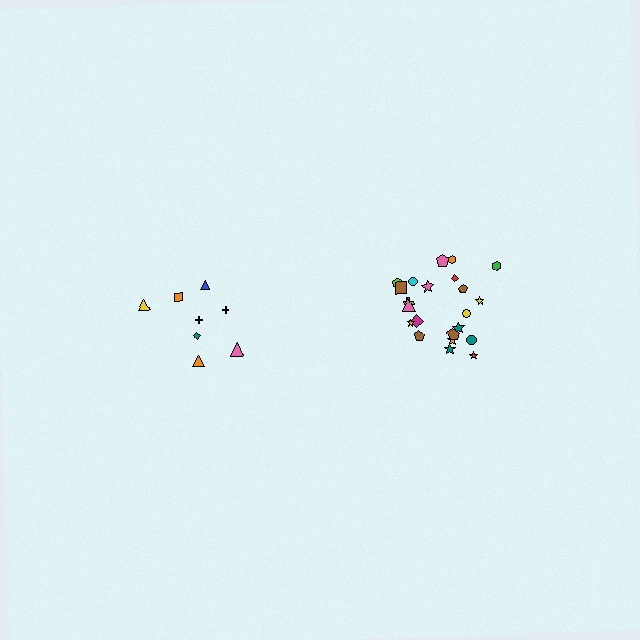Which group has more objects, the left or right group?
The right group.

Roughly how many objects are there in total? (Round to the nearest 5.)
Roughly 30 objects in total.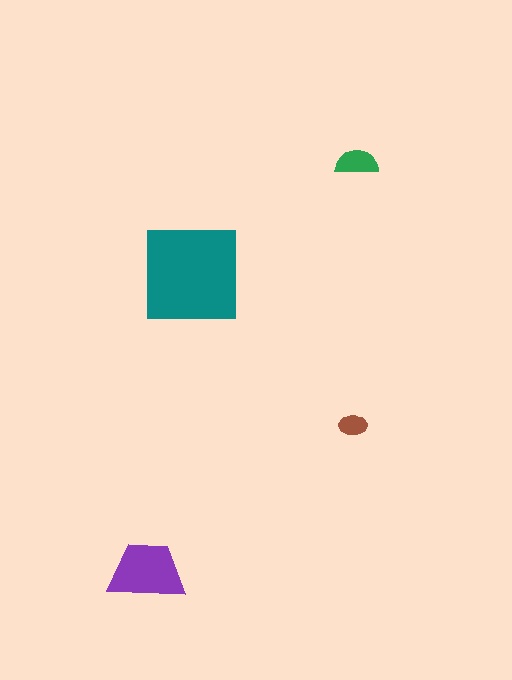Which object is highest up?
The green semicircle is topmost.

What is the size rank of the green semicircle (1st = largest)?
3rd.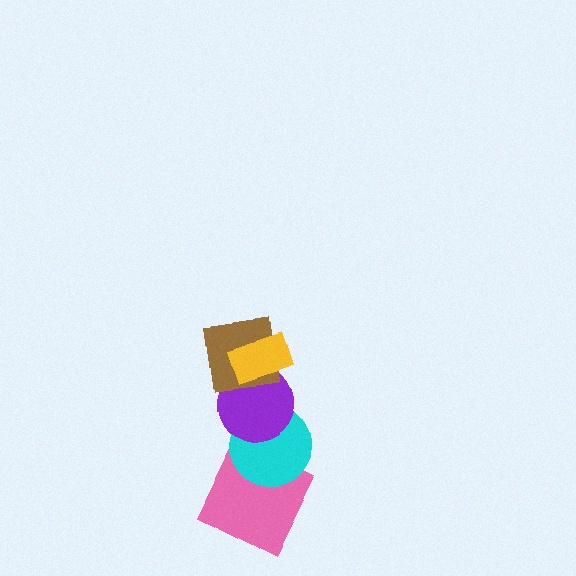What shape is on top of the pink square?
The cyan circle is on top of the pink square.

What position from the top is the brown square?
The brown square is 2nd from the top.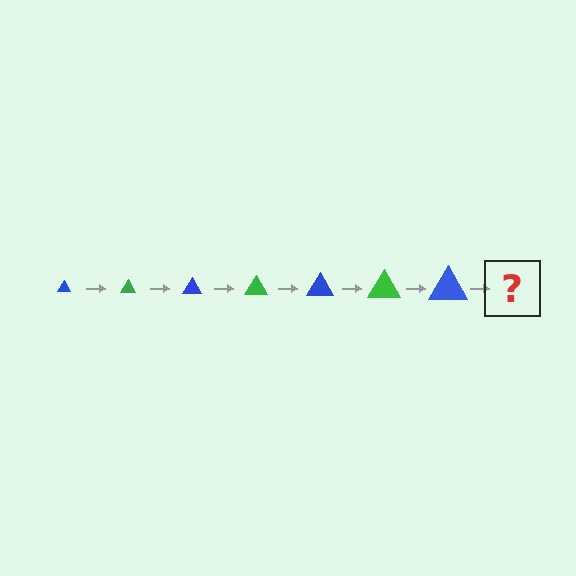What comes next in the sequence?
The next element should be a green triangle, larger than the previous one.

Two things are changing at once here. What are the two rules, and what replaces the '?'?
The two rules are that the triangle grows larger each step and the color cycles through blue and green. The '?' should be a green triangle, larger than the previous one.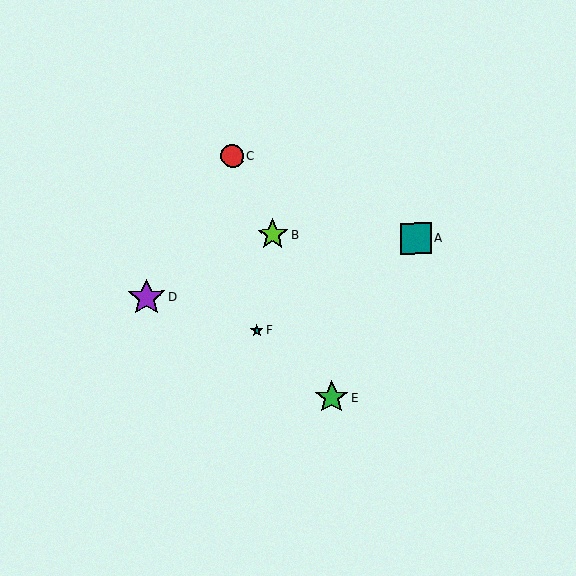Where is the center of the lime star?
The center of the lime star is at (273, 235).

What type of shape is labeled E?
Shape E is a green star.